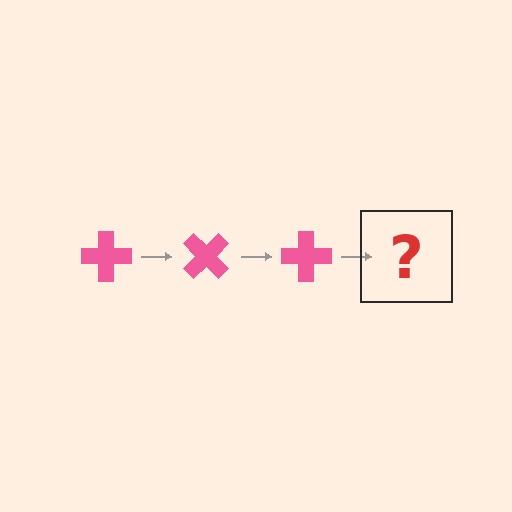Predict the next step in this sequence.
The next step is a pink cross rotated 135 degrees.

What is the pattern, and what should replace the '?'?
The pattern is that the cross rotates 45 degrees each step. The '?' should be a pink cross rotated 135 degrees.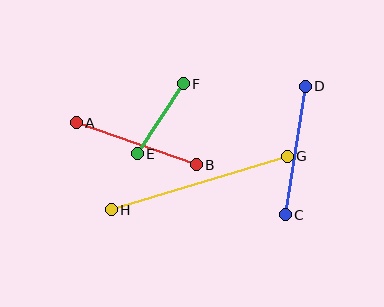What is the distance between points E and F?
The distance is approximately 83 pixels.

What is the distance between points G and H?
The distance is approximately 184 pixels.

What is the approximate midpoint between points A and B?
The midpoint is at approximately (136, 144) pixels.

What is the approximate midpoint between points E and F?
The midpoint is at approximately (160, 119) pixels.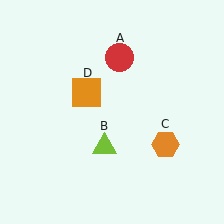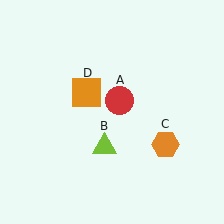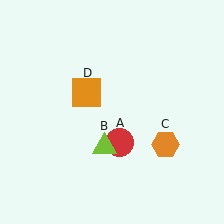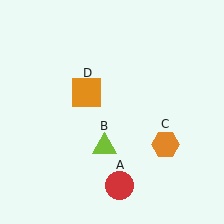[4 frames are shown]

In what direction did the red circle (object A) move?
The red circle (object A) moved down.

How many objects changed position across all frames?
1 object changed position: red circle (object A).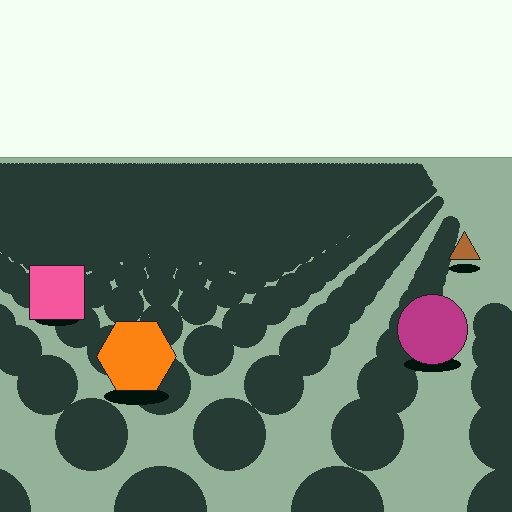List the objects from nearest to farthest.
From nearest to farthest: the orange hexagon, the magenta circle, the pink square, the brown triangle.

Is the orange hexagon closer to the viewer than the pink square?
Yes. The orange hexagon is closer — you can tell from the texture gradient: the ground texture is coarser near it.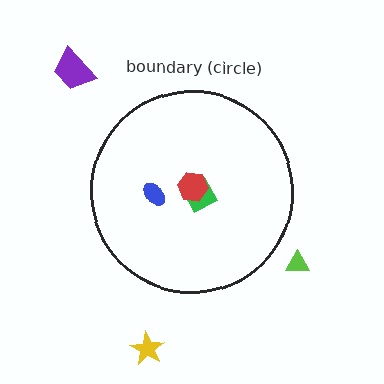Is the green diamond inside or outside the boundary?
Inside.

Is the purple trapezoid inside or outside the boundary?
Outside.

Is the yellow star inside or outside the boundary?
Outside.